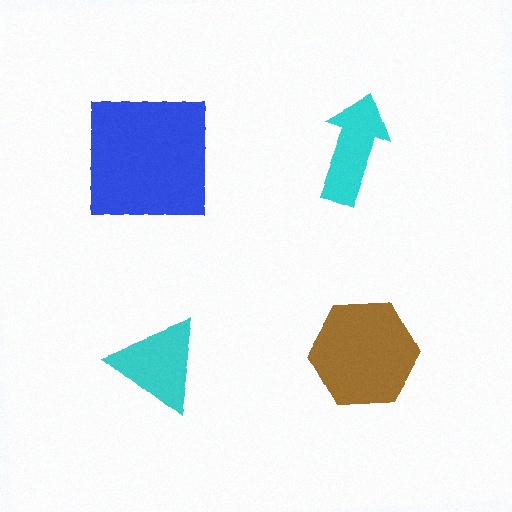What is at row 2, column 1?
A cyan triangle.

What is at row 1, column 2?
A cyan arrow.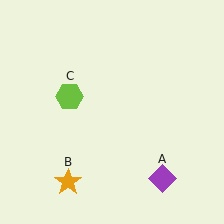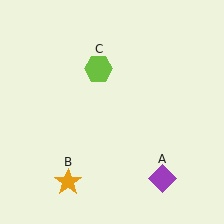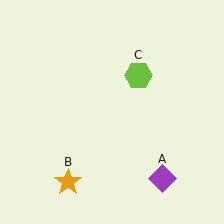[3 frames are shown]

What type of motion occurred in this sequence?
The lime hexagon (object C) rotated clockwise around the center of the scene.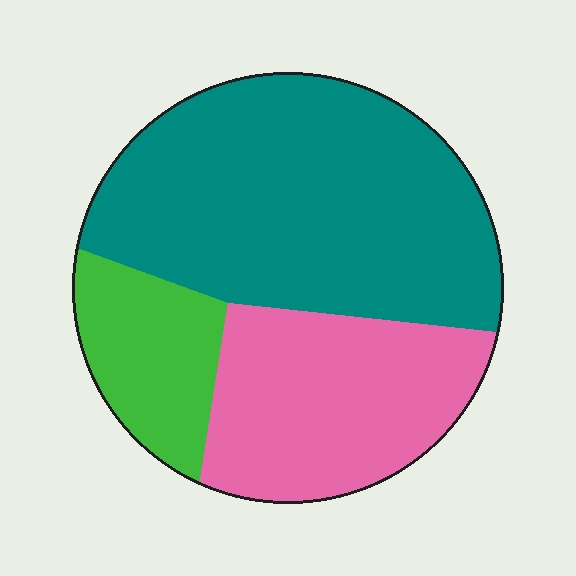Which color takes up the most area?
Teal, at roughly 55%.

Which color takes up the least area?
Green, at roughly 15%.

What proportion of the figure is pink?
Pink takes up between a sixth and a third of the figure.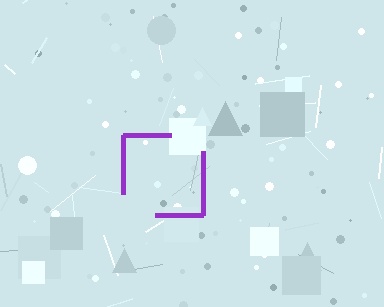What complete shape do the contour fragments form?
The contour fragments form a square.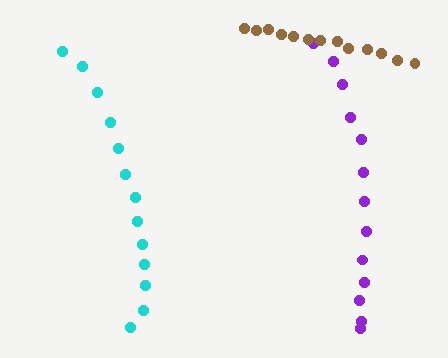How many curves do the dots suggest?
There are 3 distinct paths.